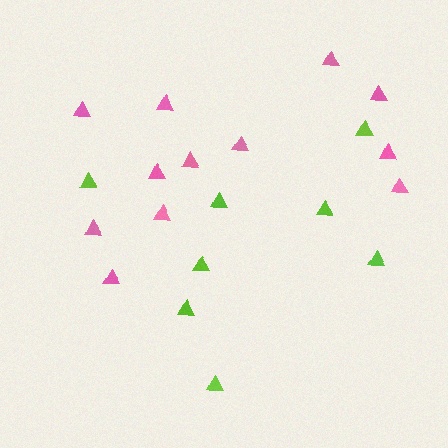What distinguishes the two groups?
There are 2 groups: one group of lime triangles (8) and one group of pink triangles (12).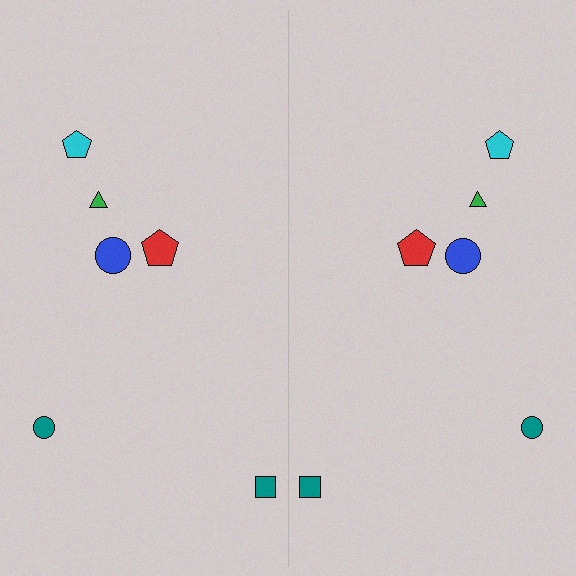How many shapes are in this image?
There are 12 shapes in this image.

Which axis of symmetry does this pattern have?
The pattern has a vertical axis of symmetry running through the center of the image.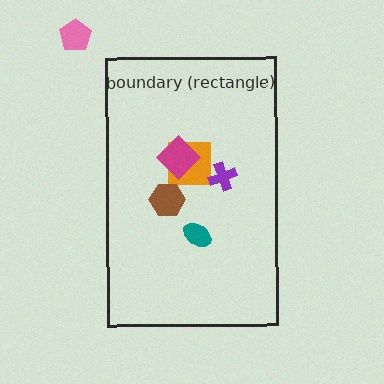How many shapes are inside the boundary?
5 inside, 1 outside.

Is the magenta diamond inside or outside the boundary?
Inside.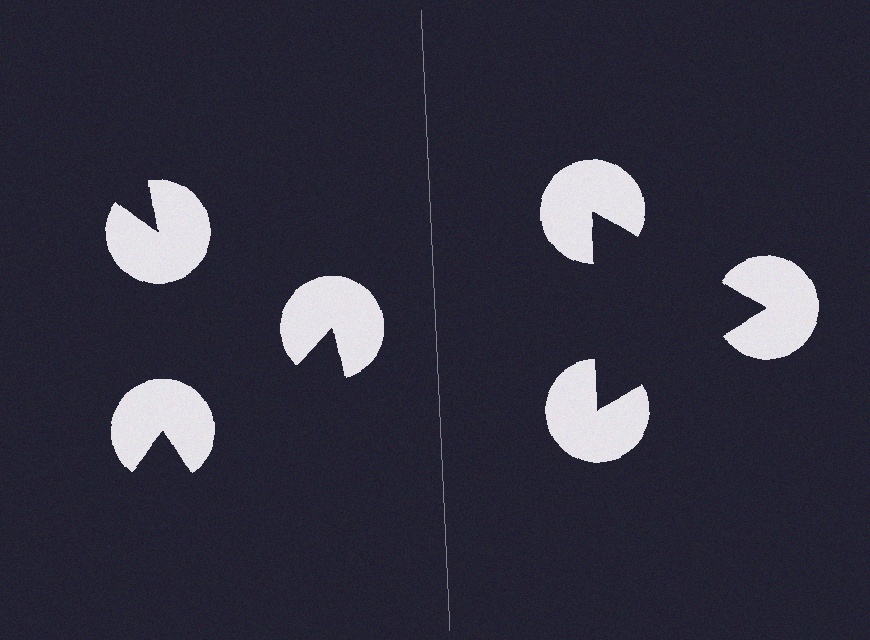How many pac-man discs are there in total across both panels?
6 — 3 on each side.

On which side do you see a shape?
An illusory triangle appears on the right side. On the left side the wedge cuts are rotated, so no coherent shape forms.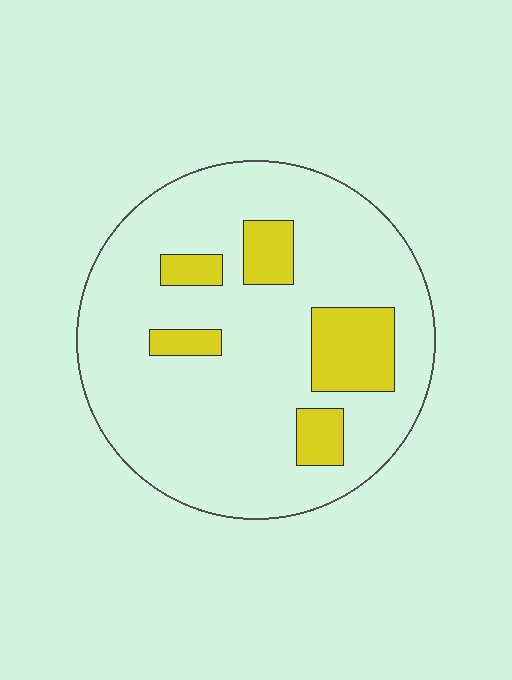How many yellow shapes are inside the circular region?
5.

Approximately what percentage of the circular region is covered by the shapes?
Approximately 15%.